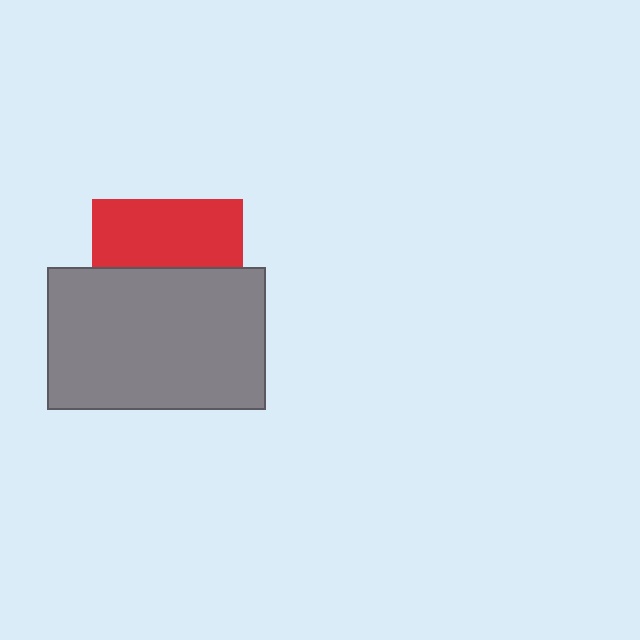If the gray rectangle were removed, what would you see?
You would see the complete red square.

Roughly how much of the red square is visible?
A small part of it is visible (roughly 45%).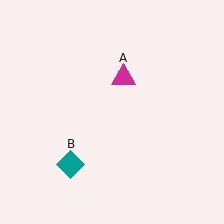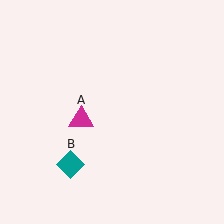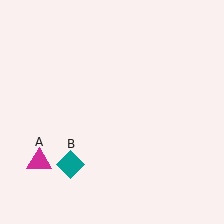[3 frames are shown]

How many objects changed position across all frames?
1 object changed position: magenta triangle (object A).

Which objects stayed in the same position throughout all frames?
Teal diamond (object B) remained stationary.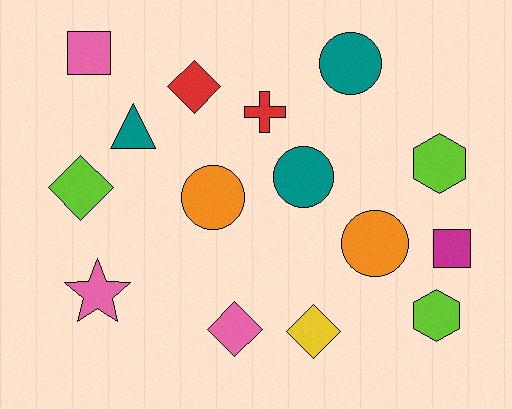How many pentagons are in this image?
There are no pentagons.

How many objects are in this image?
There are 15 objects.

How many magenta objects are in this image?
There is 1 magenta object.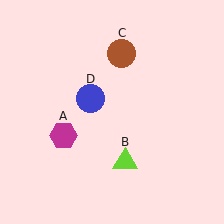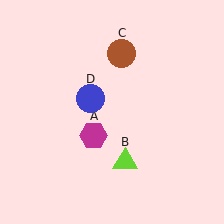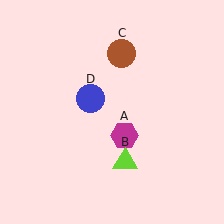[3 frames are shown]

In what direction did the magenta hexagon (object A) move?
The magenta hexagon (object A) moved right.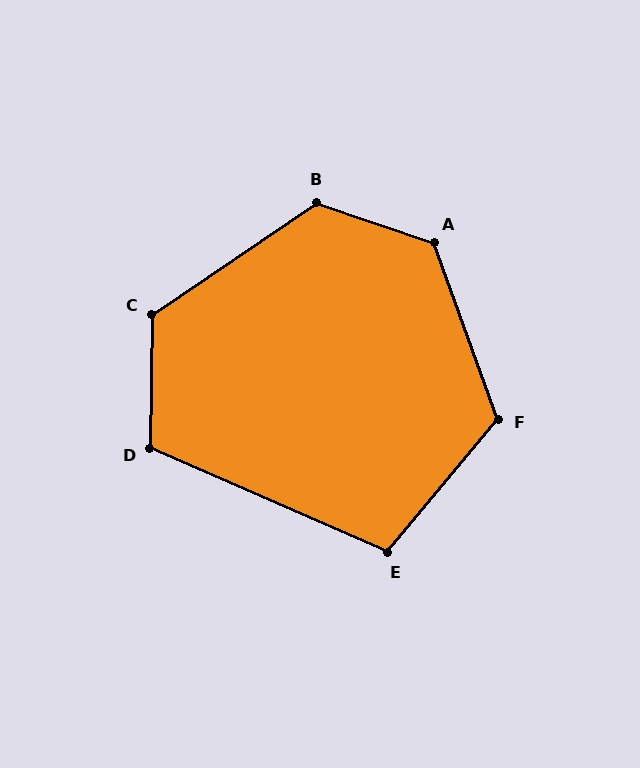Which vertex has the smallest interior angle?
E, at approximately 106 degrees.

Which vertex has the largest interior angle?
A, at approximately 129 degrees.